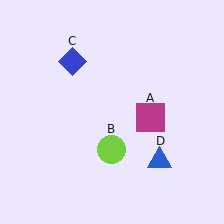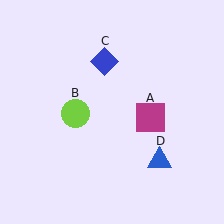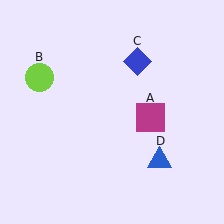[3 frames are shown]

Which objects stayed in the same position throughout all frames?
Magenta square (object A) and blue triangle (object D) remained stationary.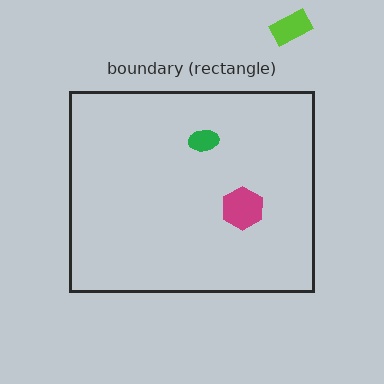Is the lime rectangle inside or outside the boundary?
Outside.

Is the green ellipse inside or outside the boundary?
Inside.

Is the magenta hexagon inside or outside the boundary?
Inside.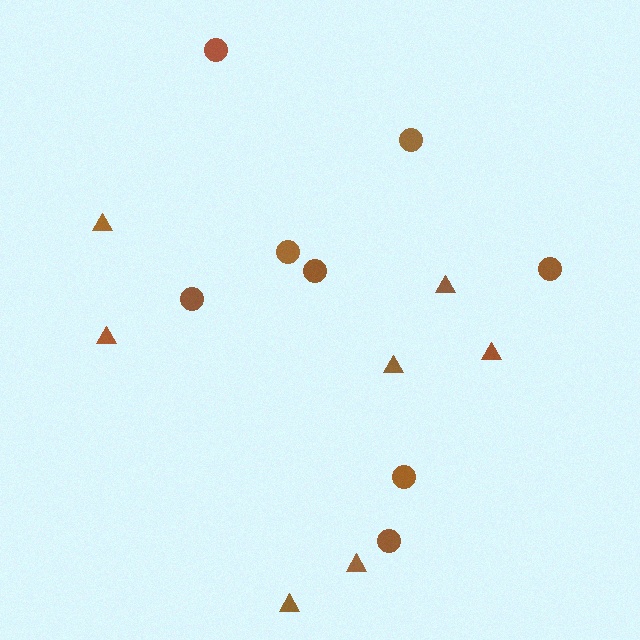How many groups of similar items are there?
There are 2 groups: one group of triangles (7) and one group of circles (8).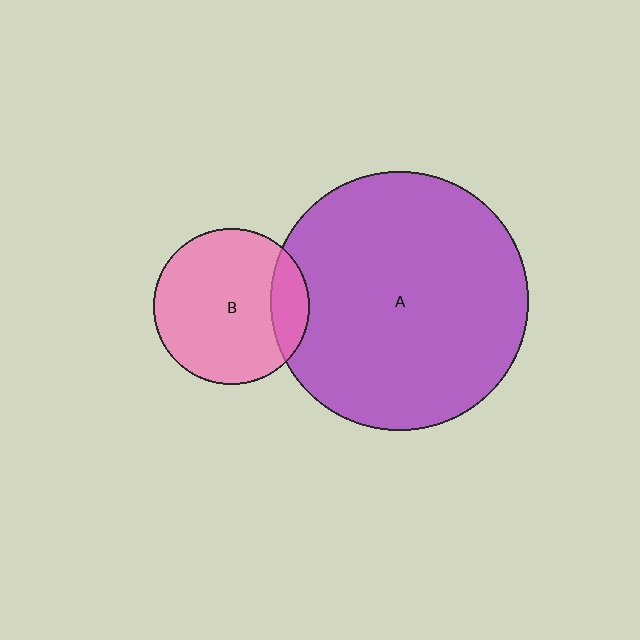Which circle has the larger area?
Circle A (purple).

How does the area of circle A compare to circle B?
Approximately 2.8 times.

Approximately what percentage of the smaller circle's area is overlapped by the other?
Approximately 15%.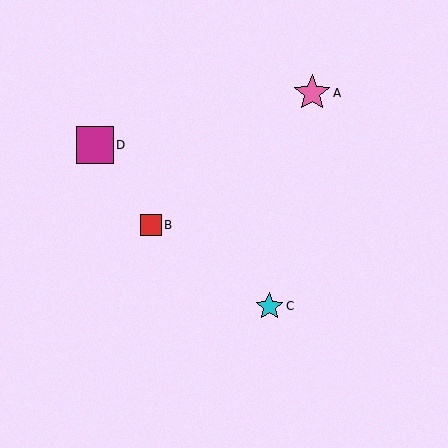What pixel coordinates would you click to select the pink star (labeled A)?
Click at (312, 93) to select the pink star A.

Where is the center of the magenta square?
The center of the magenta square is at (95, 145).